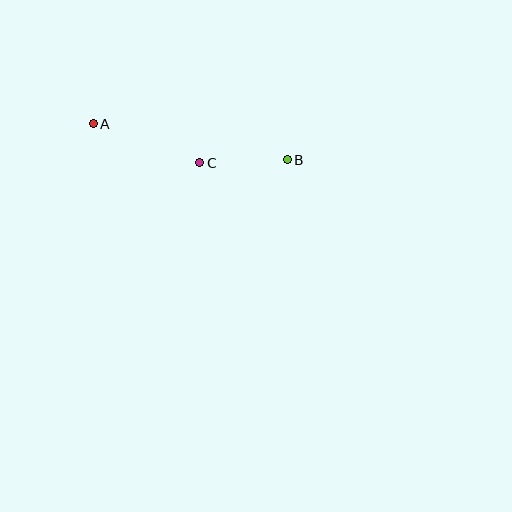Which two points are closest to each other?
Points B and C are closest to each other.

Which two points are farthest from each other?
Points A and B are farthest from each other.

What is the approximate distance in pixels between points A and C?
The distance between A and C is approximately 113 pixels.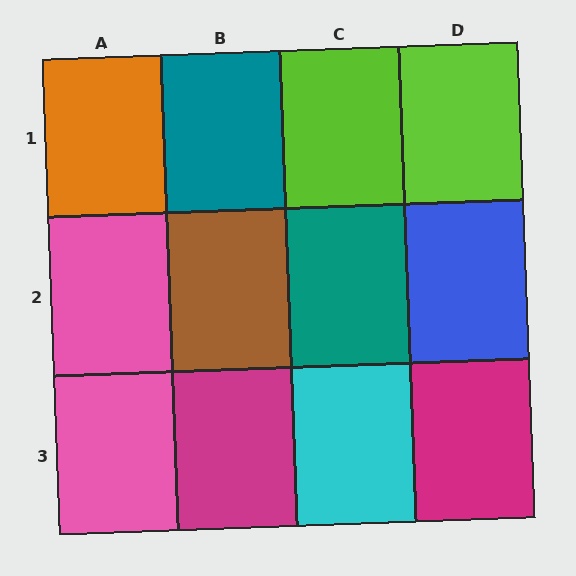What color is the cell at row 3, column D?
Magenta.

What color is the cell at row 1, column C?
Lime.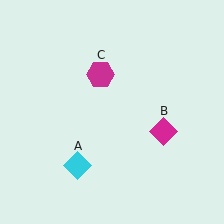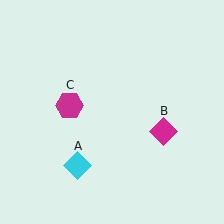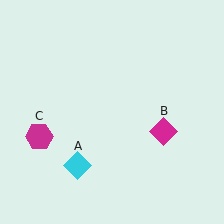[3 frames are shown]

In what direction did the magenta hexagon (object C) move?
The magenta hexagon (object C) moved down and to the left.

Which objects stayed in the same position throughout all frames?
Cyan diamond (object A) and magenta diamond (object B) remained stationary.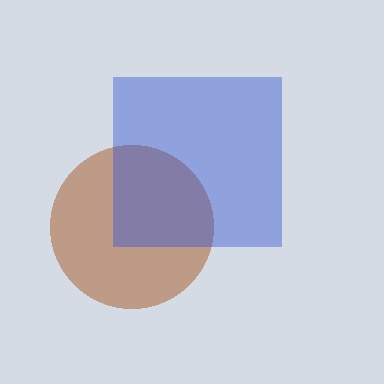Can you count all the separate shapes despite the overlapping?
Yes, there are 2 separate shapes.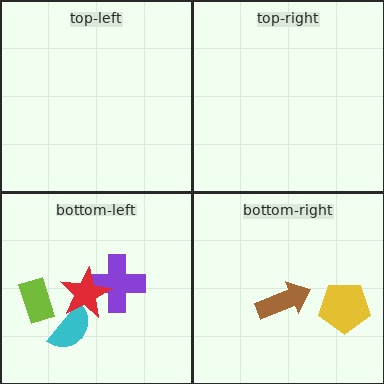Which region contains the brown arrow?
The bottom-right region.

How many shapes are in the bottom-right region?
2.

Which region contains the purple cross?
The bottom-left region.